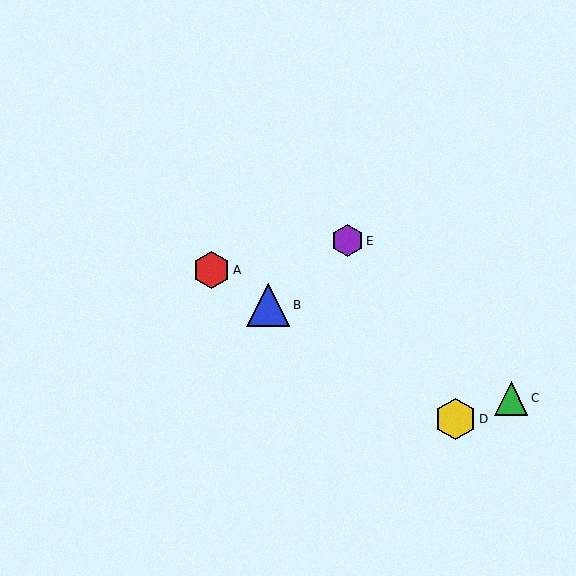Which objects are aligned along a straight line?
Objects A, B, D are aligned along a straight line.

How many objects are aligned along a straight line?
3 objects (A, B, D) are aligned along a straight line.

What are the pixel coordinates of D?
Object D is at (455, 419).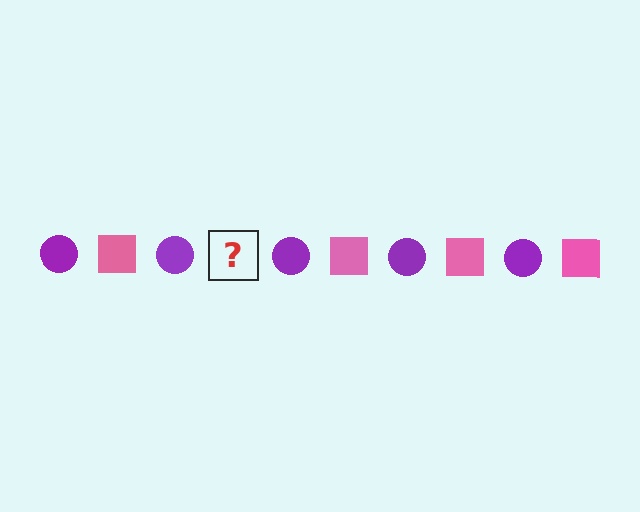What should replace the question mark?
The question mark should be replaced with a pink square.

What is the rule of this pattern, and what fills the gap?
The rule is that the pattern alternates between purple circle and pink square. The gap should be filled with a pink square.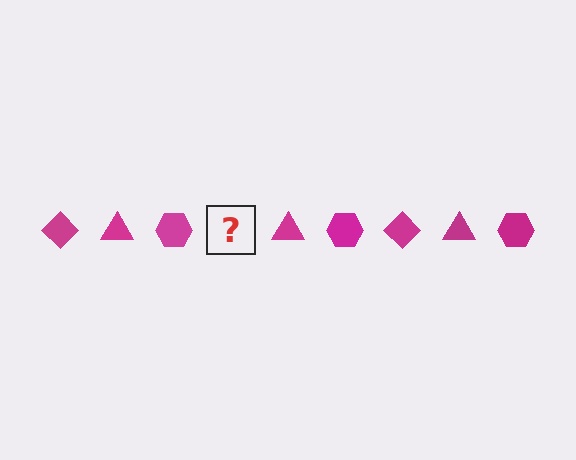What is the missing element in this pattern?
The missing element is a magenta diamond.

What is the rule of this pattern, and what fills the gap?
The rule is that the pattern cycles through diamond, triangle, hexagon shapes in magenta. The gap should be filled with a magenta diamond.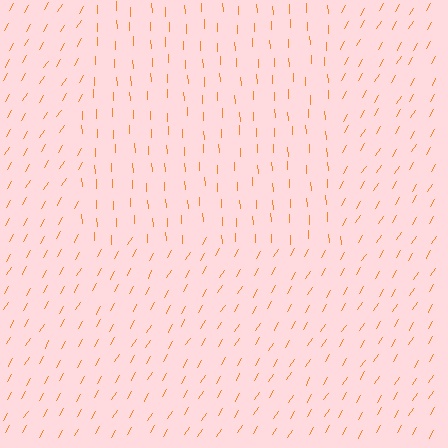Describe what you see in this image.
The image is filled with small orange line segments. A rectangle region in the image has lines oriented differently from the surrounding lines, creating a visible texture boundary.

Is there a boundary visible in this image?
Yes, there is a texture boundary formed by a change in line orientation.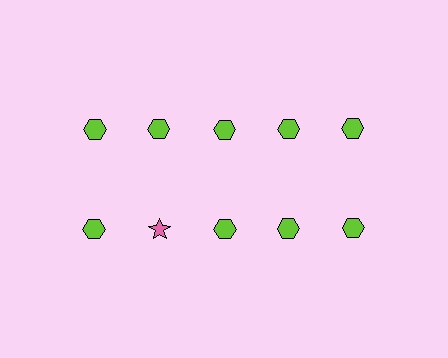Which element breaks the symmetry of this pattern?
The pink star in the second row, second from left column breaks the symmetry. All other shapes are lime hexagons.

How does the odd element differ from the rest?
It differs in both color (pink instead of lime) and shape (star instead of hexagon).